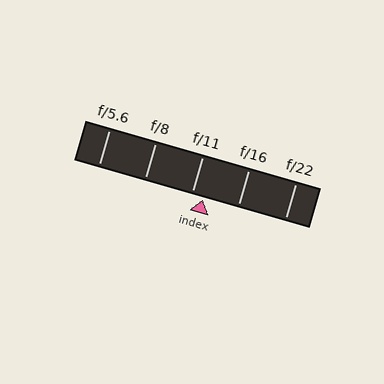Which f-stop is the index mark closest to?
The index mark is closest to f/11.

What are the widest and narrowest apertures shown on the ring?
The widest aperture shown is f/5.6 and the narrowest is f/22.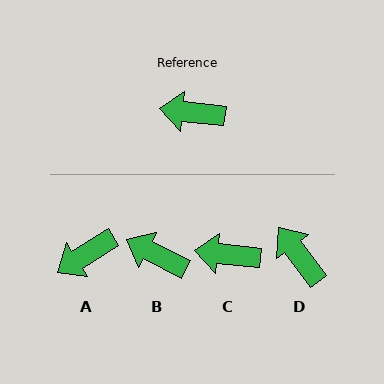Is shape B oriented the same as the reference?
No, it is off by about 21 degrees.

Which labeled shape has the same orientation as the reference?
C.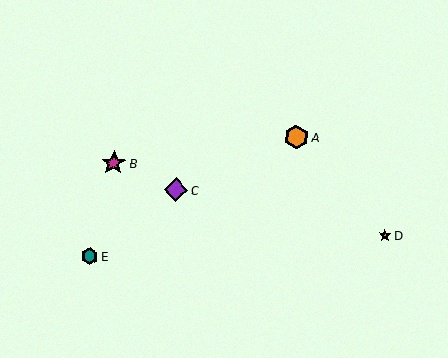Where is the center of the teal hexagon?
The center of the teal hexagon is at (90, 256).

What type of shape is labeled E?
Shape E is a teal hexagon.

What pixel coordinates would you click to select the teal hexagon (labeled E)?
Click at (90, 256) to select the teal hexagon E.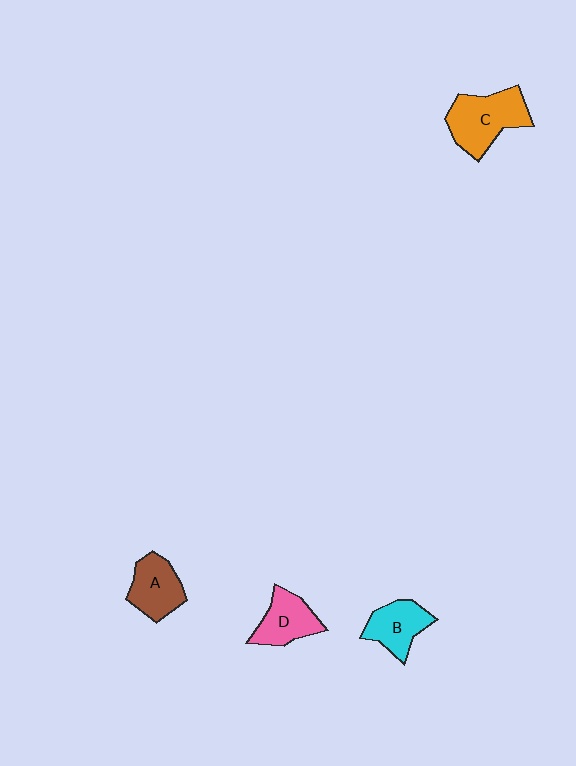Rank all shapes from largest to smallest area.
From largest to smallest: C (orange), A (brown), D (pink), B (cyan).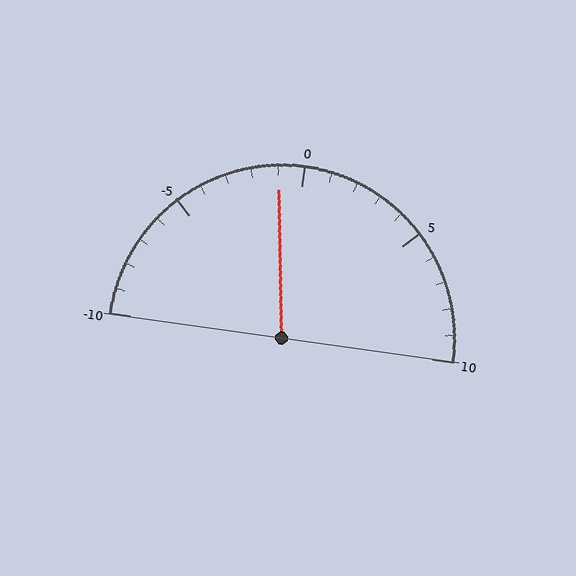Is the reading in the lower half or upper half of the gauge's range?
The reading is in the lower half of the range (-10 to 10).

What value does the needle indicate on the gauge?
The needle indicates approximately -1.